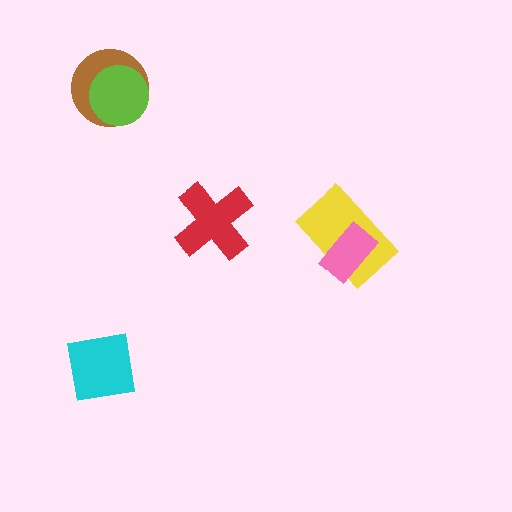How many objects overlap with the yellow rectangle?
1 object overlaps with the yellow rectangle.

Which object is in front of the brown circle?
The lime circle is in front of the brown circle.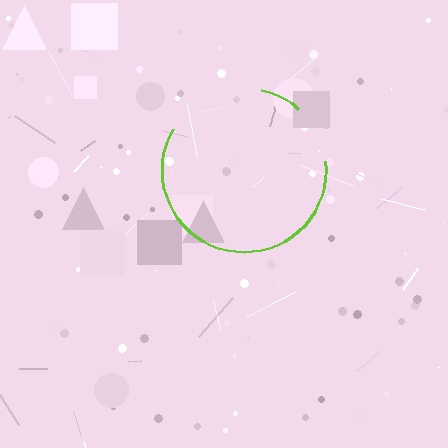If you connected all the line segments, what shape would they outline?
They would outline a circle.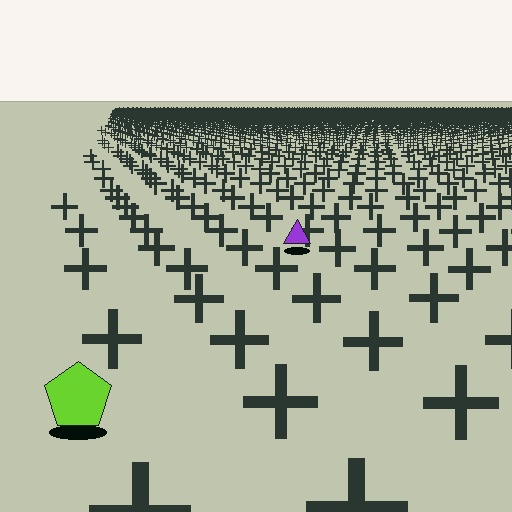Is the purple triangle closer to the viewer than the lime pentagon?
No. The lime pentagon is closer — you can tell from the texture gradient: the ground texture is coarser near it.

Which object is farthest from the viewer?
The purple triangle is farthest from the viewer. It appears smaller and the ground texture around it is denser.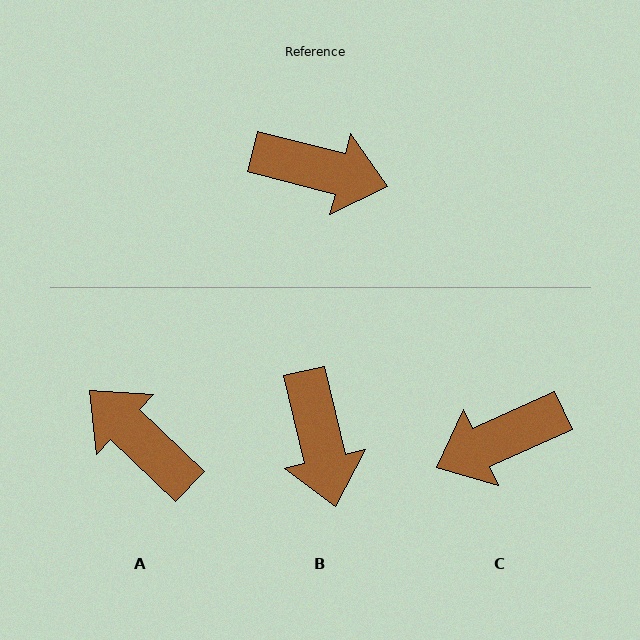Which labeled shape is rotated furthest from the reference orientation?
A, about 151 degrees away.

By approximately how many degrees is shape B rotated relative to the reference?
Approximately 62 degrees clockwise.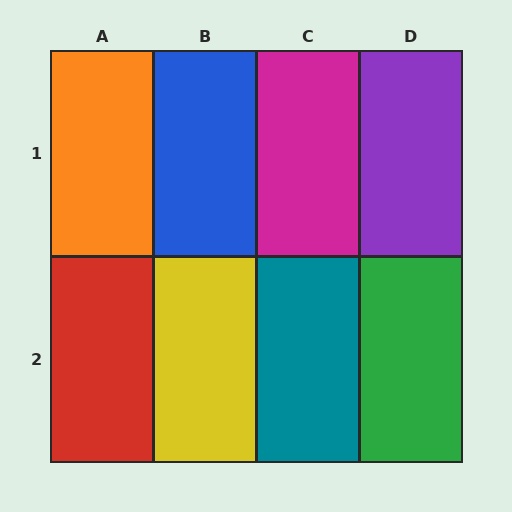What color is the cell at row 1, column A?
Orange.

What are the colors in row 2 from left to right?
Red, yellow, teal, green.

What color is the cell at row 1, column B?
Blue.